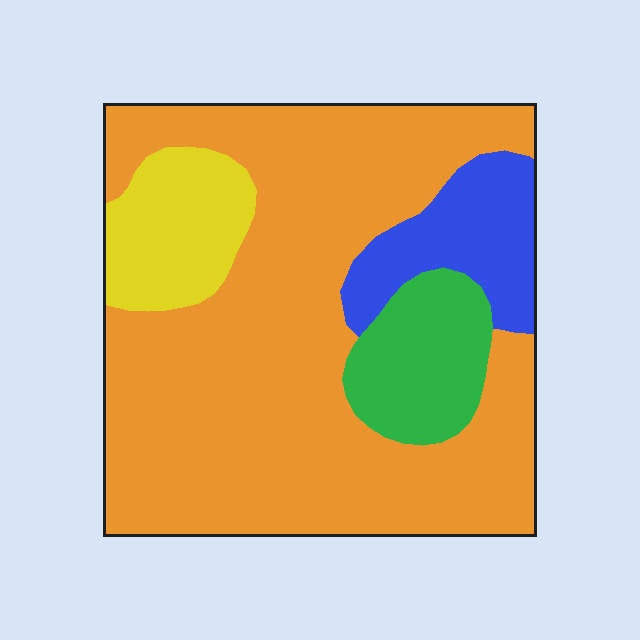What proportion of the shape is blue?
Blue takes up less than a sixth of the shape.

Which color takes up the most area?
Orange, at roughly 70%.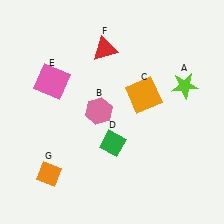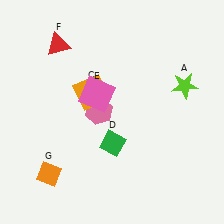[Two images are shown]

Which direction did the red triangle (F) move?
The red triangle (F) moved left.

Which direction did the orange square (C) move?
The orange square (C) moved left.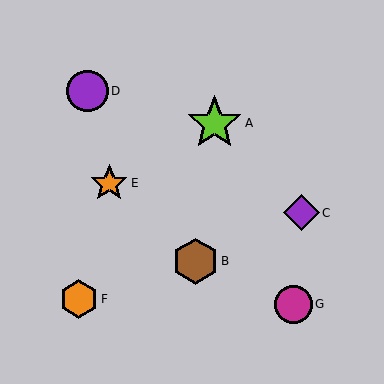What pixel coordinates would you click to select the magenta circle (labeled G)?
Click at (293, 304) to select the magenta circle G.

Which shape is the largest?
The lime star (labeled A) is the largest.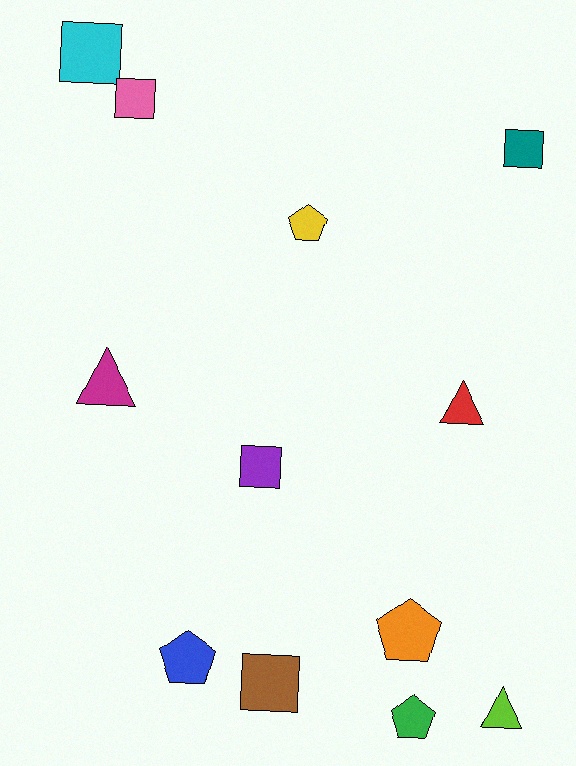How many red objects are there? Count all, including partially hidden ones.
There is 1 red object.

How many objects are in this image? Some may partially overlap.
There are 12 objects.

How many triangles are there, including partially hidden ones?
There are 3 triangles.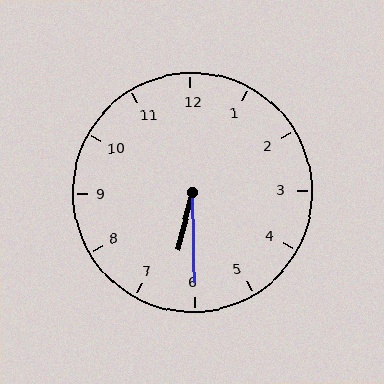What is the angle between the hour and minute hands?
Approximately 15 degrees.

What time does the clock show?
6:30.